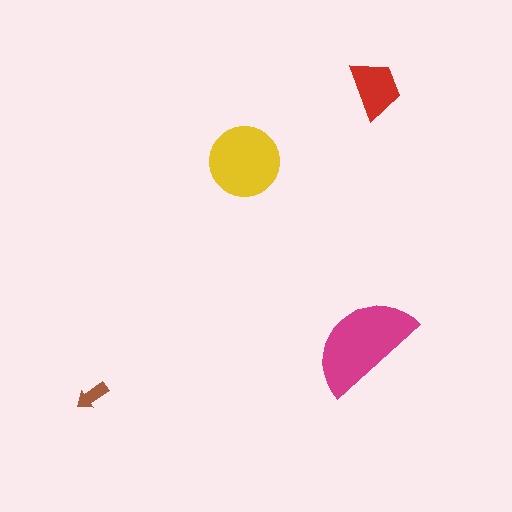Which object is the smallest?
The brown arrow.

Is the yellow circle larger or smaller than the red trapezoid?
Larger.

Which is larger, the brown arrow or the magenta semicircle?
The magenta semicircle.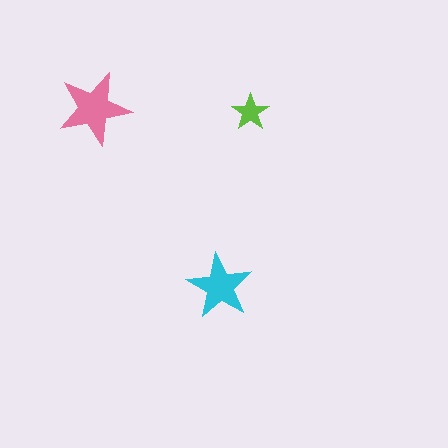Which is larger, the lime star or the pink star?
The pink one.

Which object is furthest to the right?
The lime star is rightmost.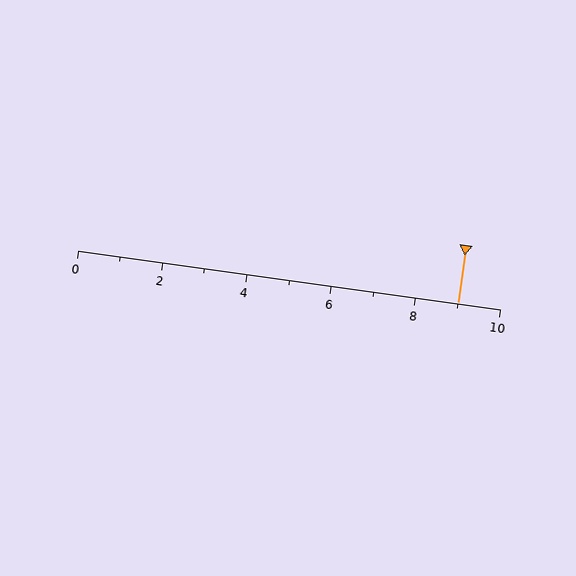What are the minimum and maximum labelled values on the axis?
The axis runs from 0 to 10.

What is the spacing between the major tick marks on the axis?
The major ticks are spaced 2 apart.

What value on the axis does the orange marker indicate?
The marker indicates approximately 9.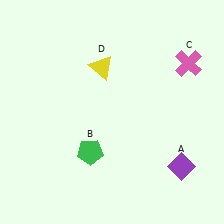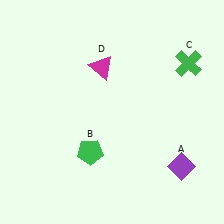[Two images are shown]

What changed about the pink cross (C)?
In Image 1, C is pink. In Image 2, it changed to green.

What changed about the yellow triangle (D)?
In Image 1, D is yellow. In Image 2, it changed to magenta.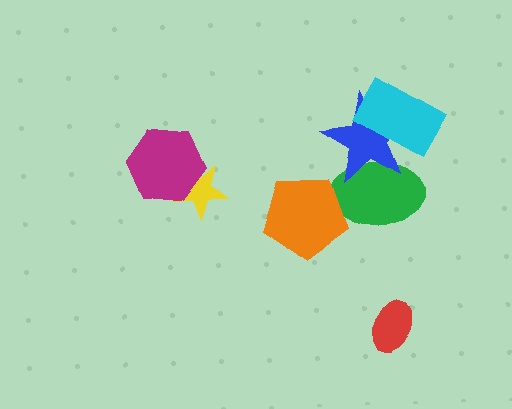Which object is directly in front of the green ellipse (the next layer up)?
The blue star is directly in front of the green ellipse.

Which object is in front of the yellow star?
The magenta hexagon is in front of the yellow star.